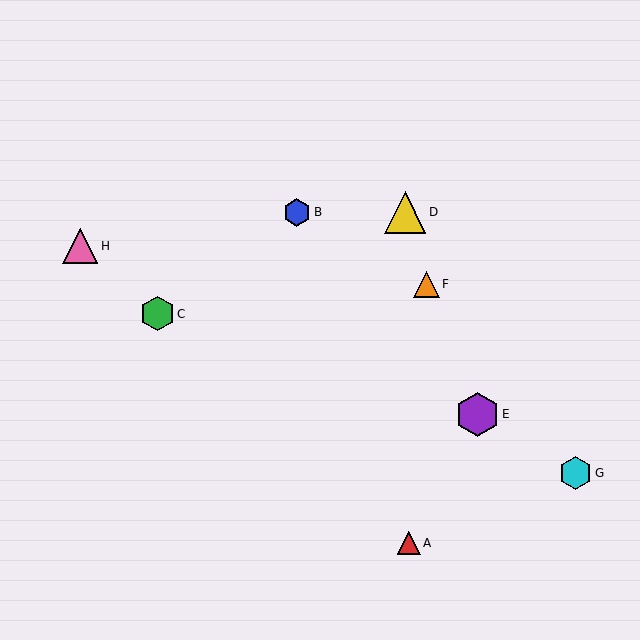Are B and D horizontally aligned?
Yes, both are at y≈212.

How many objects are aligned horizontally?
2 objects (B, D) are aligned horizontally.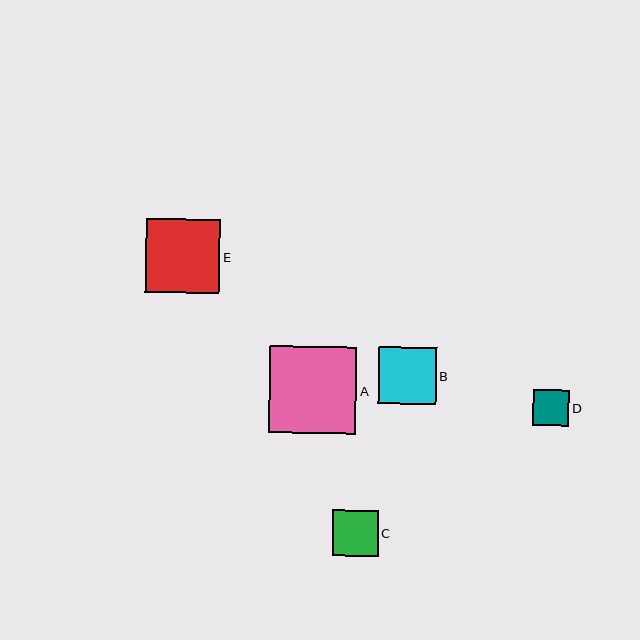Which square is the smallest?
Square D is the smallest with a size of approximately 37 pixels.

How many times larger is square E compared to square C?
Square E is approximately 1.6 times the size of square C.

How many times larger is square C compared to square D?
Square C is approximately 1.2 times the size of square D.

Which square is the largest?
Square A is the largest with a size of approximately 87 pixels.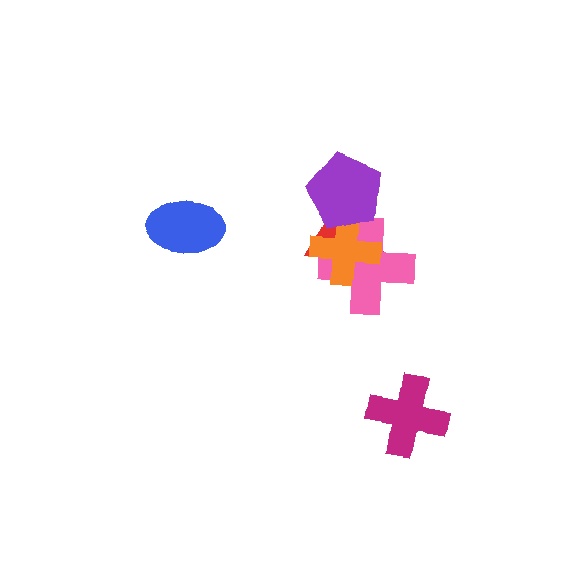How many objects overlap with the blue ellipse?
0 objects overlap with the blue ellipse.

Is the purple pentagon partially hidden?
No, no other shape covers it.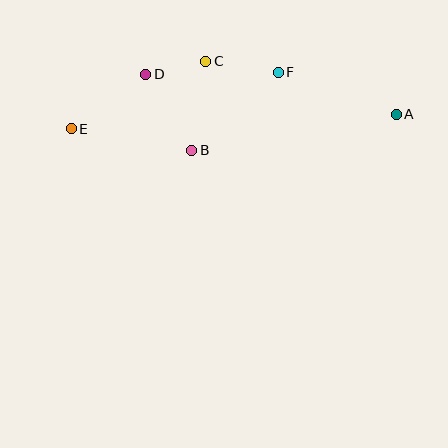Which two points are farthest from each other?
Points A and E are farthest from each other.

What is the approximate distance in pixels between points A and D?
The distance between A and D is approximately 254 pixels.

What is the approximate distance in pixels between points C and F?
The distance between C and F is approximately 73 pixels.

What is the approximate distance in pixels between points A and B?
The distance between A and B is approximately 208 pixels.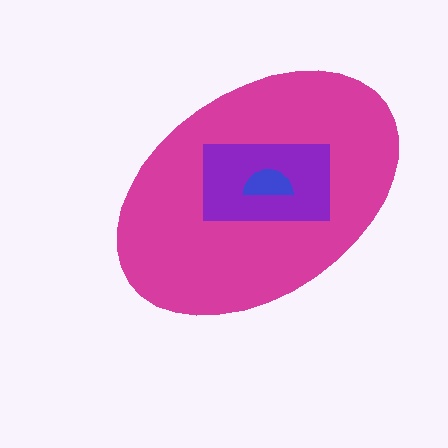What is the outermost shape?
The magenta ellipse.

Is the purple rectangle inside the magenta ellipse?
Yes.